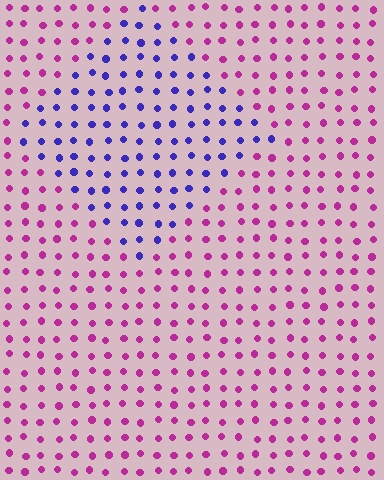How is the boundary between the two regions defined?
The boundary is defined purely by a slight shift in hue (about 66 degrees). Spacing, size, and orientation are identical on both sides.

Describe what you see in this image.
The image is filled with small magenta elements in a uniform arrangement. A diamond-shaped region is visible where the elements are tinted to a slightly different hue, forming a subtle color boundary.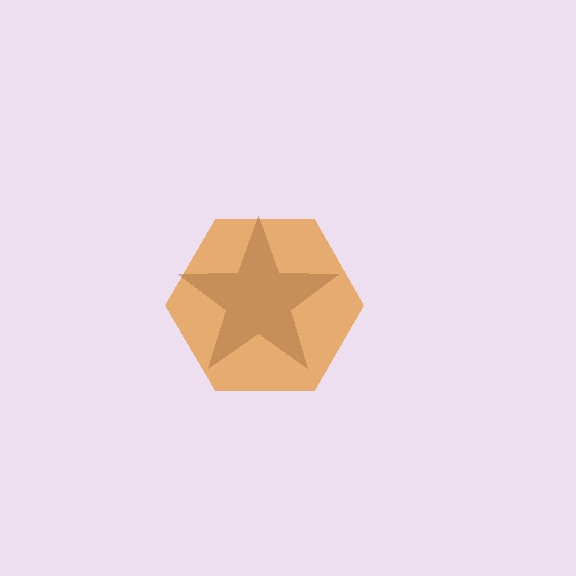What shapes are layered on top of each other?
The layered shapes are: an orange hexagon, a brown star.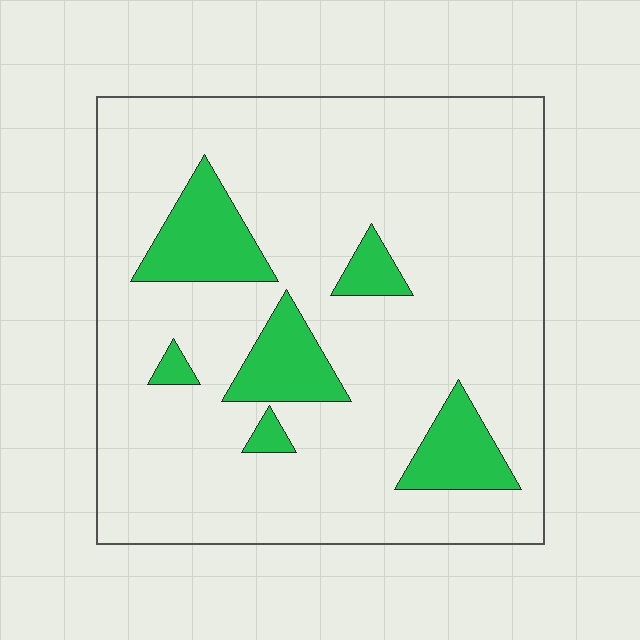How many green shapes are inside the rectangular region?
6.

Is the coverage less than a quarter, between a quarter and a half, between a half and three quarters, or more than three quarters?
Less than a quarter.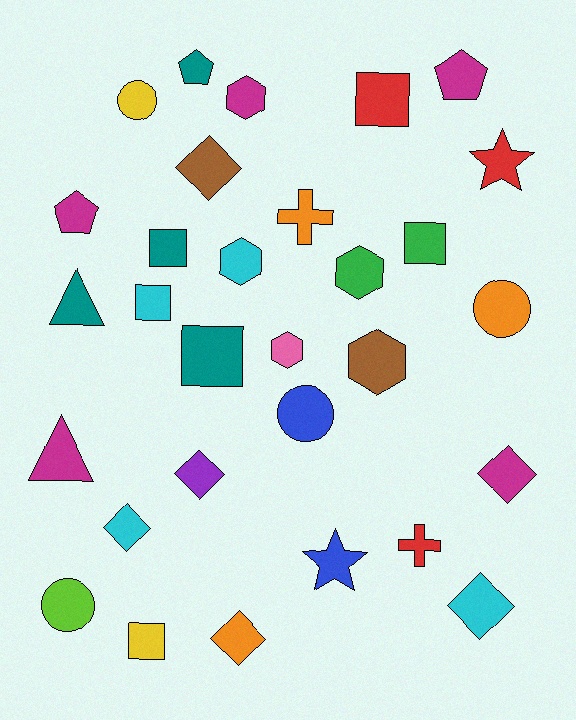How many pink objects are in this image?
There is 1 pink object.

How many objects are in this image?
There are 30 objects.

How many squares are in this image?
There are 6 squares.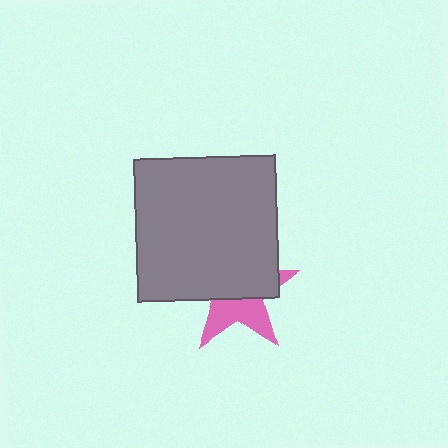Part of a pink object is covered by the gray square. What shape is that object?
It is a star.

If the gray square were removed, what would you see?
You would see the complete pink star.